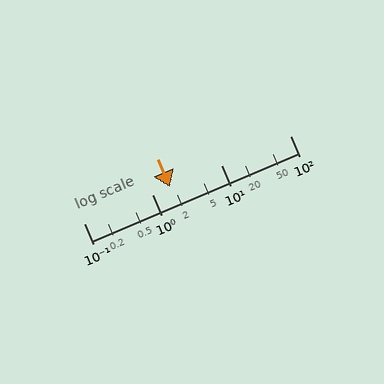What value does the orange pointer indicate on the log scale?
The pointer indicates approximately 1.8.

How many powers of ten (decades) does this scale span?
The scale spans 3 decades, from 0.1 to 100.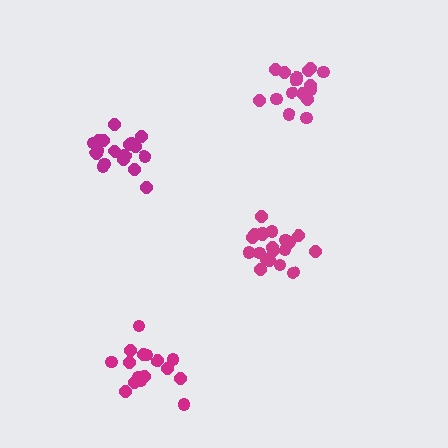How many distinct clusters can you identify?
There are 4 distinct clusters.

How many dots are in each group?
Group 1: 20 dots, Group 2: 17 dots, Group 3: 16 dots, Group 4: 18 dots (71 total).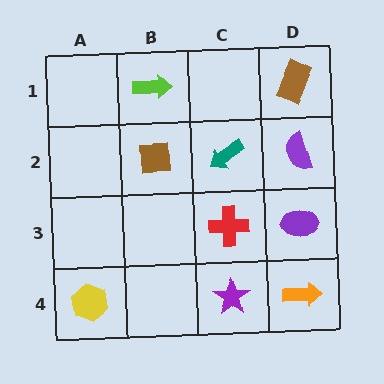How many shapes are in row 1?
2 shapes.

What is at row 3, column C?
A red cross.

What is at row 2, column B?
A brown square.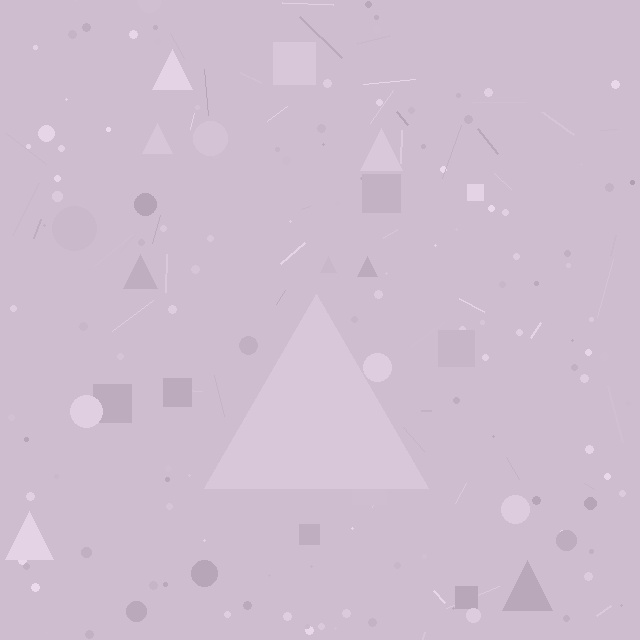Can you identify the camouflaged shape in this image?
The camouflaged shape is a triangle.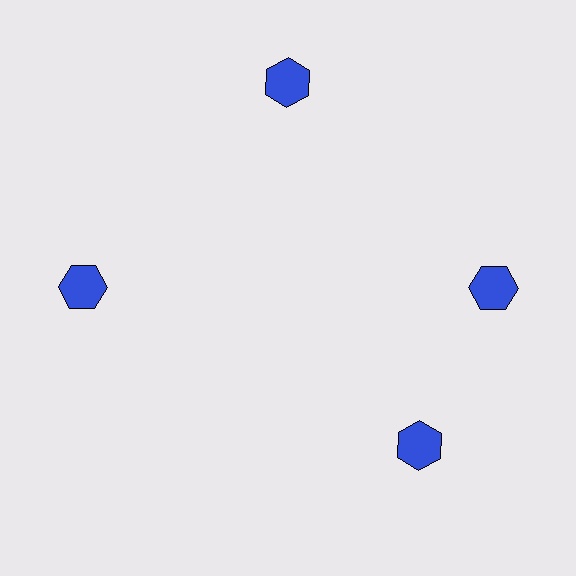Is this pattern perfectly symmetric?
No. The 4 blue hexagons are arranged in a ring, but one element near the 6 o'clock position is rotated out of alignment along the ring, breaking the 4-fold rotational symmetry.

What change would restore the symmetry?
The symmetry would be restored by rotating it back into even spacing with its neighbors so that all 4 hexagons sit at equal angles and equal distance from the center.